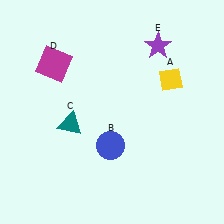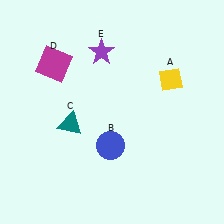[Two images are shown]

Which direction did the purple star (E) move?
The purple star (E) moved left.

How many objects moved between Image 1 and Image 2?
1 object moved between the two images.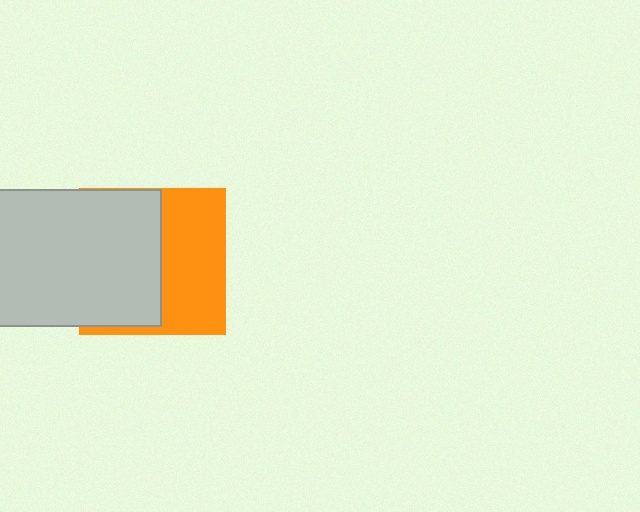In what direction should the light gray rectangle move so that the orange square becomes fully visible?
The light gray rectangle should move left. That is the shortest direction to clear the overlap and leave the orange square fully visible.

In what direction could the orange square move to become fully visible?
The orange square could move right. That would shift it out from behind the light gray rectangle entirely.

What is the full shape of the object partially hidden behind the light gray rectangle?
The partially hidden object is an orange square.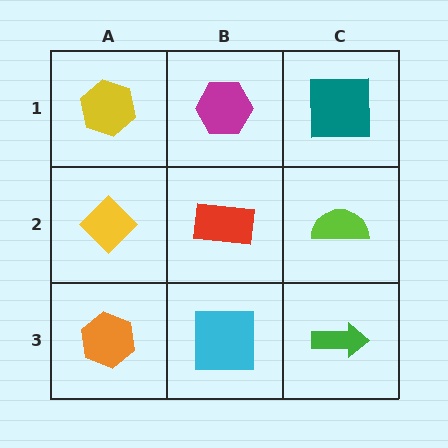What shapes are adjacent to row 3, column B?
A red rectangle (row 2, column B), an orange hexagon (row 3, column A), a green arrow (row 3, column C).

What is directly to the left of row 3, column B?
An orange hexagon.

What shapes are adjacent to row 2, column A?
A yellow hexagon (row 1, column A), an orange hexagon (row 3, column A), a red rectangle (row 2, column B).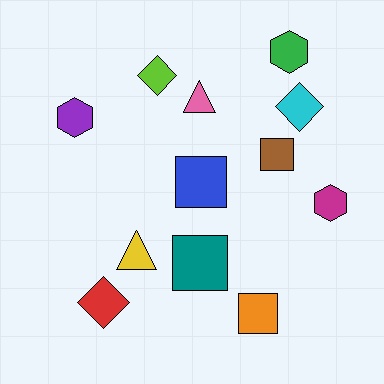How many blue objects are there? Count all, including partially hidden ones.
There is 1 blue object.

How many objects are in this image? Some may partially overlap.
There are 12 objects.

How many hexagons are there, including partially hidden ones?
There are 3 hexagons.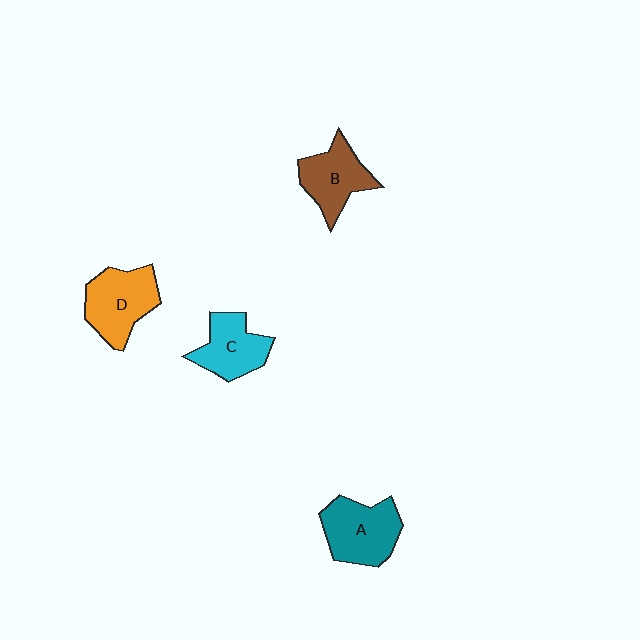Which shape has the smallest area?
Shape C (cyan).